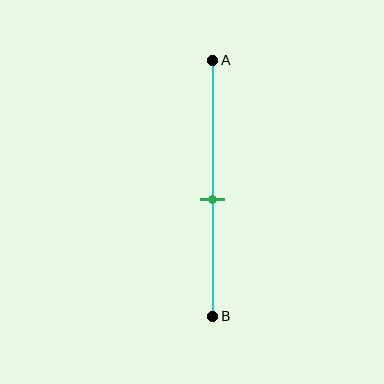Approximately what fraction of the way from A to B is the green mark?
The green mark is approximately 55% of the way from A to B.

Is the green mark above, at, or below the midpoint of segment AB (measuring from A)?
The green mark is below the midpoint of segment AB.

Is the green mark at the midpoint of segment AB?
No, the mark is at about 55% from A, not at the 50% midpoint.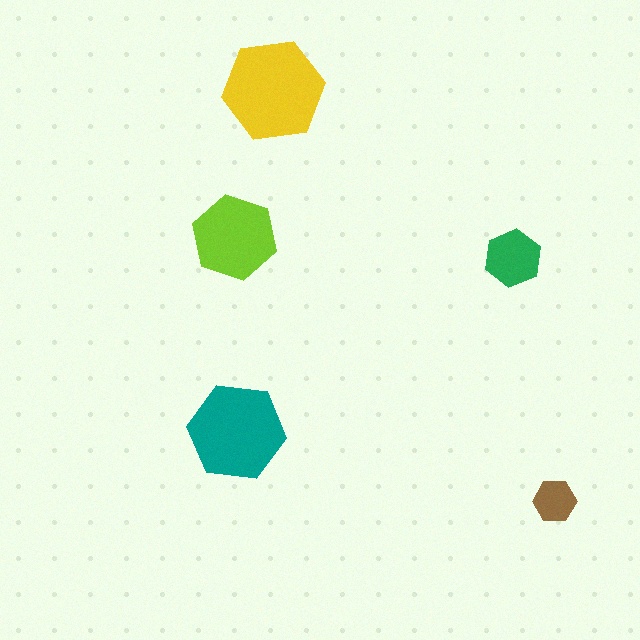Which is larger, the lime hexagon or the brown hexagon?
The lime one.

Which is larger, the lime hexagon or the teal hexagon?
The teal one.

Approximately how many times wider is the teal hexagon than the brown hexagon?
About 2 times wider.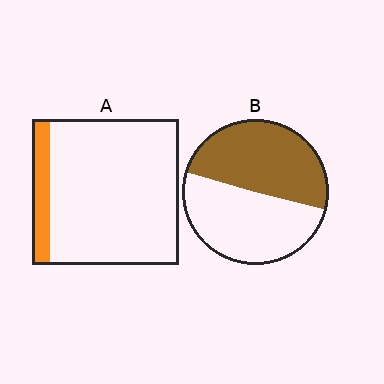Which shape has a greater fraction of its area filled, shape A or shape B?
Shape B.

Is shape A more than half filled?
No.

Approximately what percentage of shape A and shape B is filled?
A is approximately 10% and B is approximately 50%.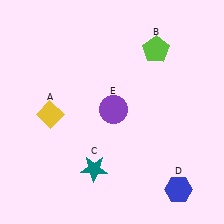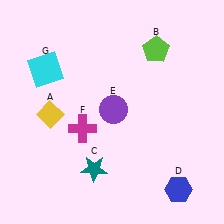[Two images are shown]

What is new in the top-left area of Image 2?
A cyan square (G) was added in the top-left area of Image 2.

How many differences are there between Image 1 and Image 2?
There are 2 differences between the two images.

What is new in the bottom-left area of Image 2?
A magenta cross (F) was added in the bottom-left area of Image 2.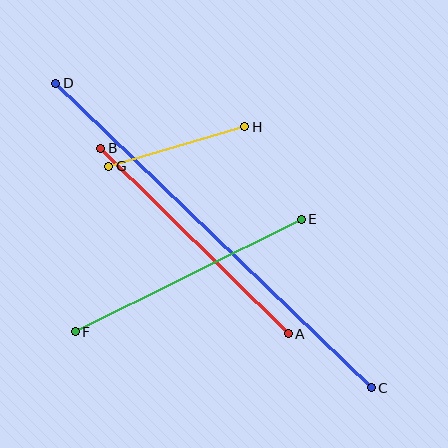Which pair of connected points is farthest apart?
Points C and D are farthest apart.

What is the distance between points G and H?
The distance is approximately 142 pixels.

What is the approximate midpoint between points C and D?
The midpoint is at approximately (213, 235) pixels.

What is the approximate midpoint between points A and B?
The midpoint is at approximately (194, 241) pixels.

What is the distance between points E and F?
The distance is approximately 252 pixels.